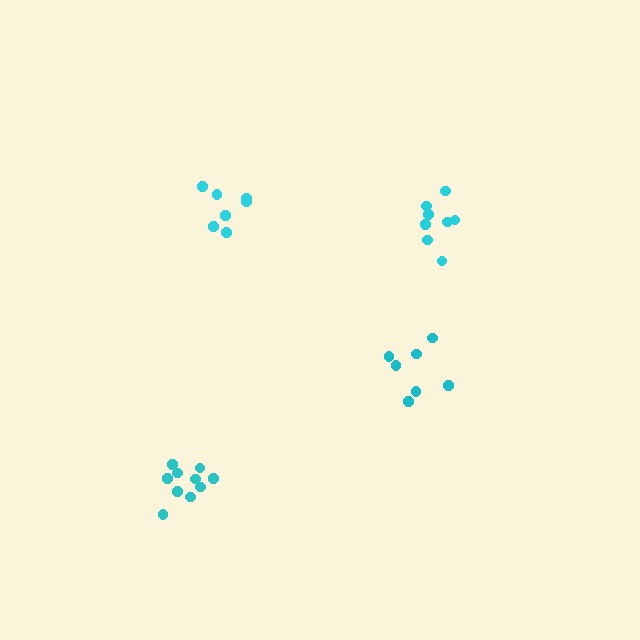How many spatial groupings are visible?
There are 4 spatial groupings.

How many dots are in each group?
Group 1: 7 dots, Group 2: 8 dots, Group 3: 7 dots, Group 4: 10 dots (32 total).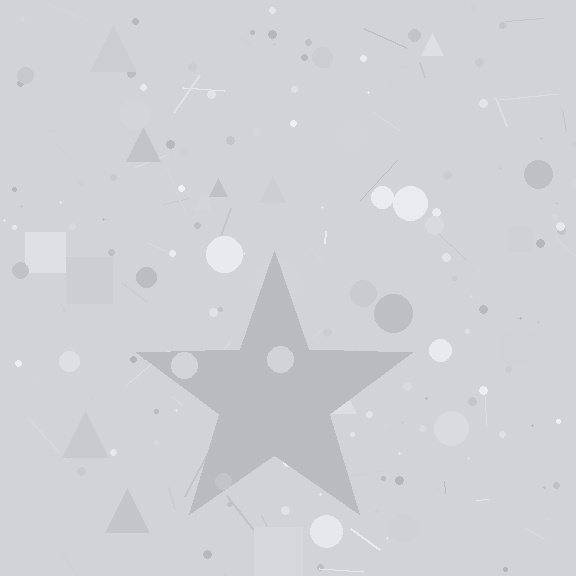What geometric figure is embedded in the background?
A star is embedded in the background.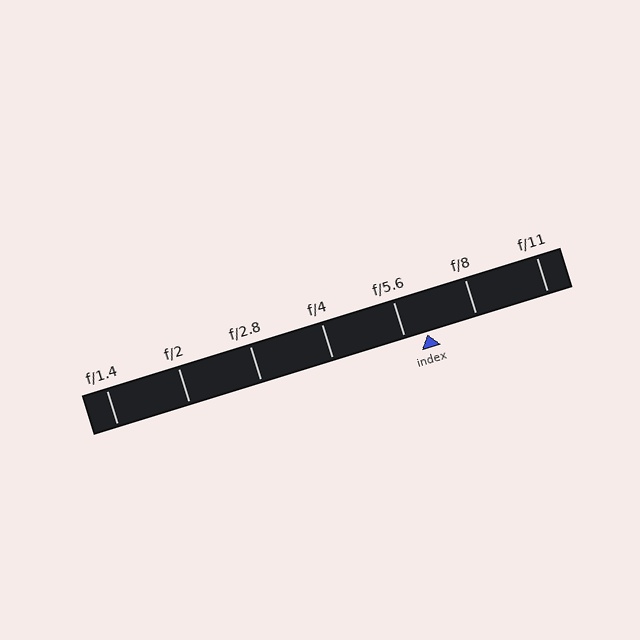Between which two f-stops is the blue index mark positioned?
The index mark is between f/5.6 and f/8.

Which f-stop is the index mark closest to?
The index mark is closest to f/5.6.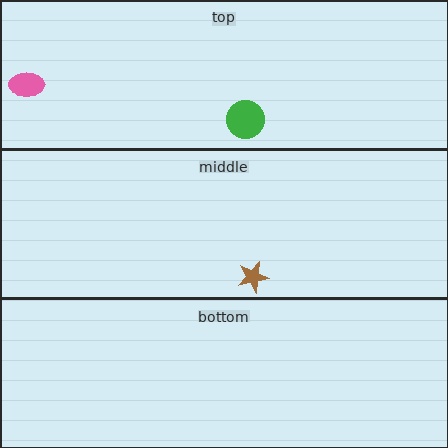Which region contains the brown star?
The middle region.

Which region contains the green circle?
The top region.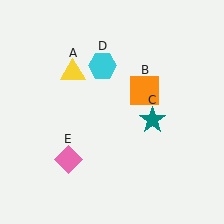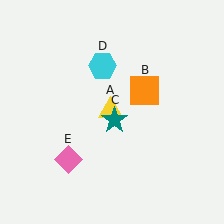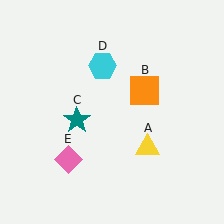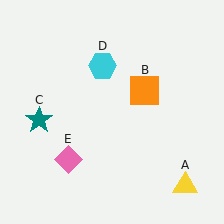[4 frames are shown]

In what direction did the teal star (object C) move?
The teal star (object C) moved left.